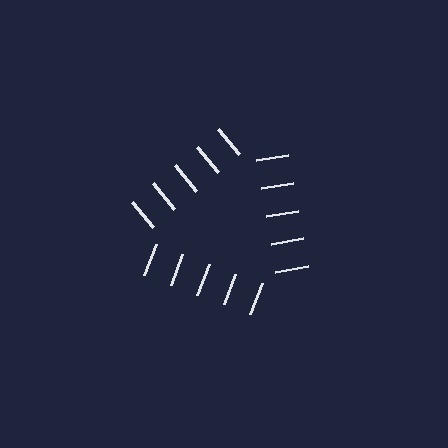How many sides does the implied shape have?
3 sides — the line-ends trace a triangle.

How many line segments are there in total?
15 — 5 along each of the 3 edges.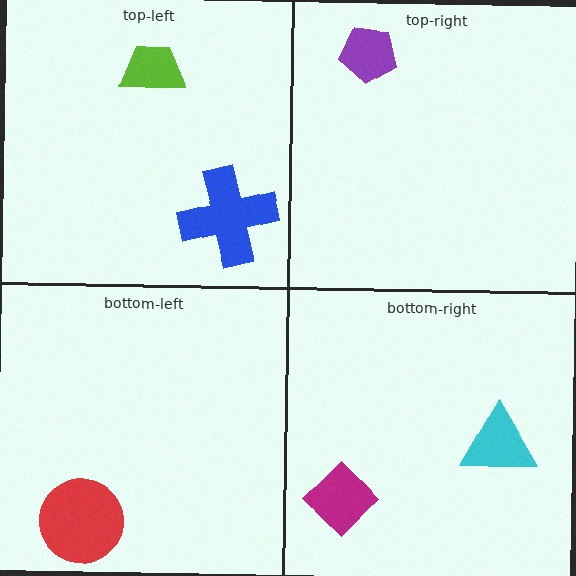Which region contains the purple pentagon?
The top-right region.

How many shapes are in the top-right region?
1.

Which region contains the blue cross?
The top-left region.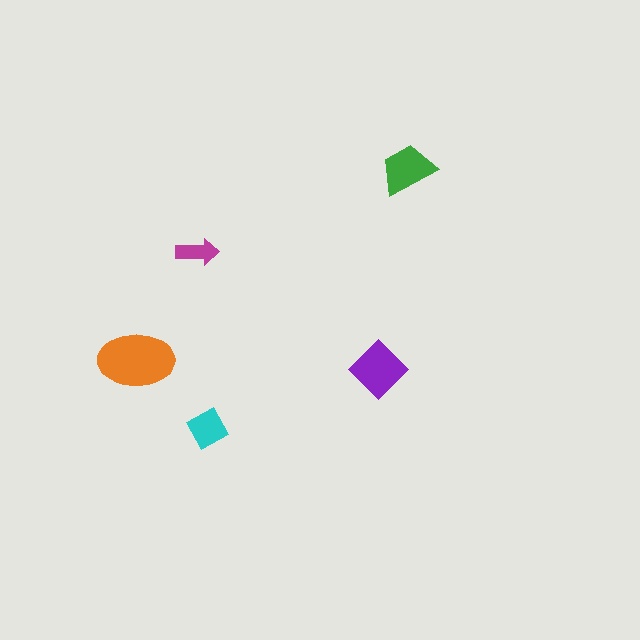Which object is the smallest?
The magenta arrow.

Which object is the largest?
The orange ellipse.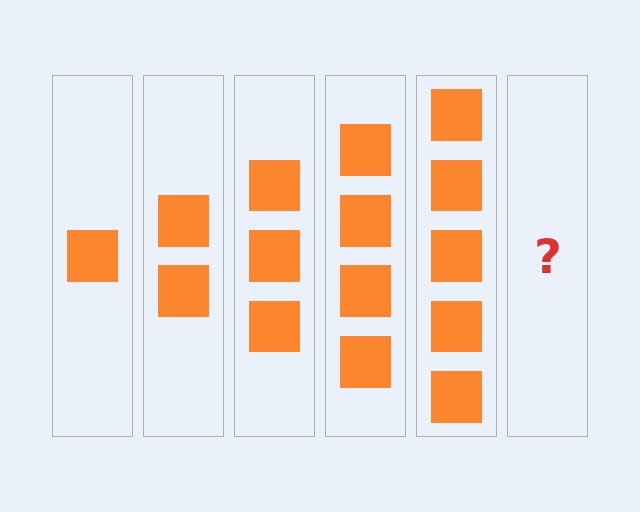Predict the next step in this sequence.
The next step is 6 squares.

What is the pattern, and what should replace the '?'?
The pattern is that each step adds one more square. The '?' should be 6 squares.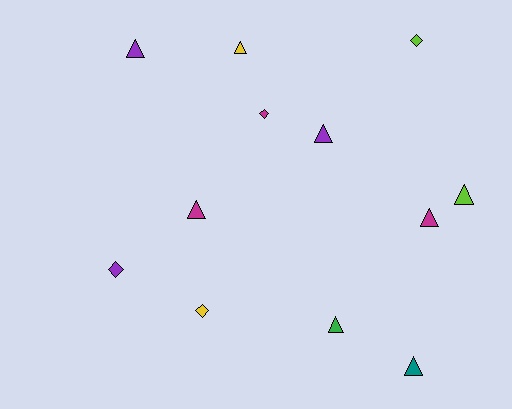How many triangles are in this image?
There are 8 triangles.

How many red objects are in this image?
There are no red objects.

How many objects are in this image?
There are 12 objects.